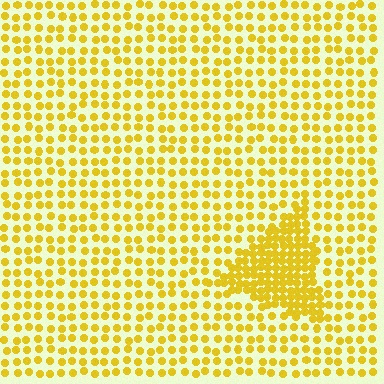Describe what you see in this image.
The image contains small yellow elements arranged at two different densities. A triangle-shaped region is visible where the elements are more densely packed than the surrounding area.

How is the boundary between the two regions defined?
The boundary is defined by a change in element density (approximately 2.3x ratio). All elements are the same color, size, and shape.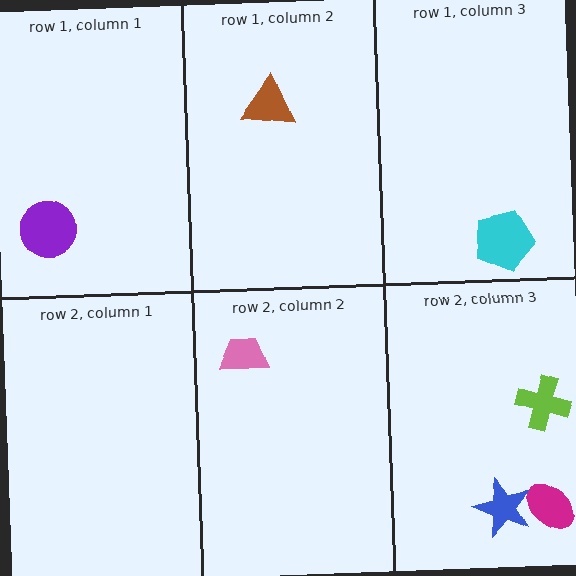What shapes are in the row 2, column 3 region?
The lime cross, the magenta ellipse, the blue star.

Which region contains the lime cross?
The row 2, column 3 region.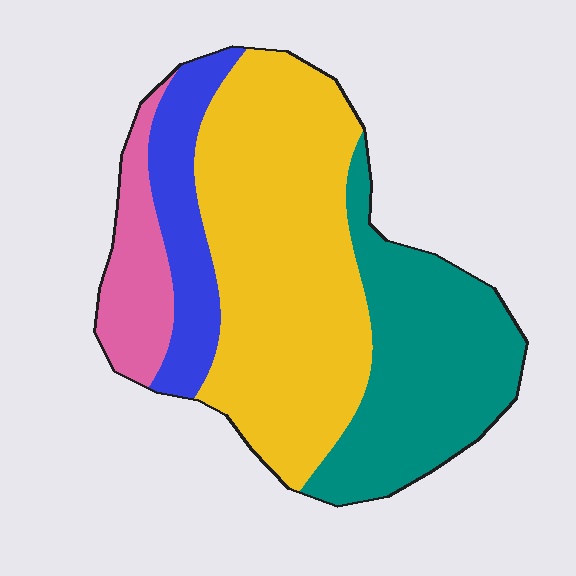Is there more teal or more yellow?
Yellow.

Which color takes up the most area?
Yellow, at roughly 45%.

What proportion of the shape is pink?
Pink takes up about one tenth (1/10) of the shape.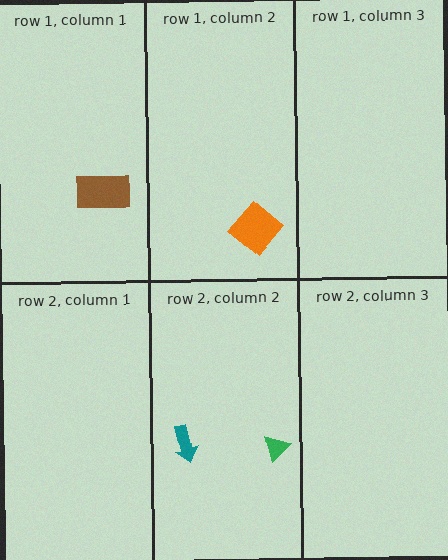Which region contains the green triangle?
The row 2, column 2 region.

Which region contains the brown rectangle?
The row 1, column 1 region.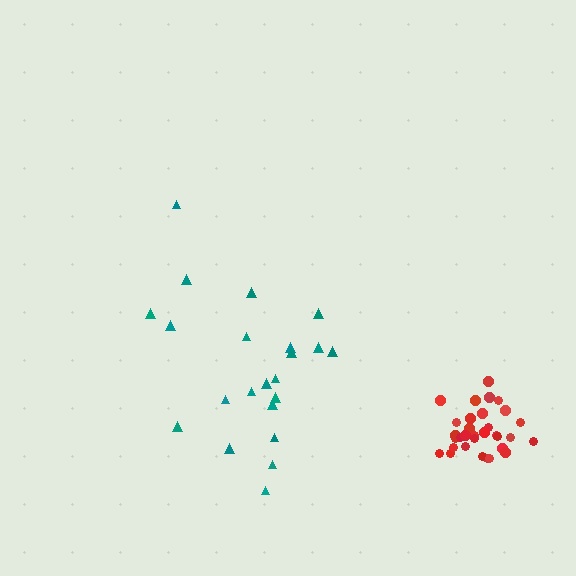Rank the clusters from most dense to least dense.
red, teal.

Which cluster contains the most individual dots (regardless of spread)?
Red (32).